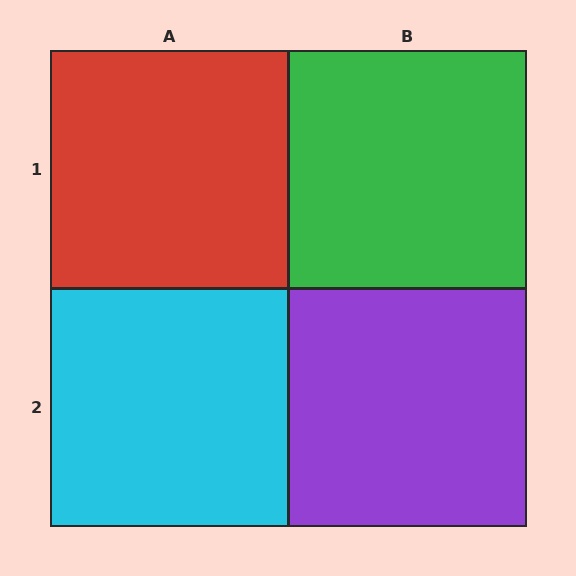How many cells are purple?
1 cell is purple.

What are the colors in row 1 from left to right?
Red, green.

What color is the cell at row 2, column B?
Purple.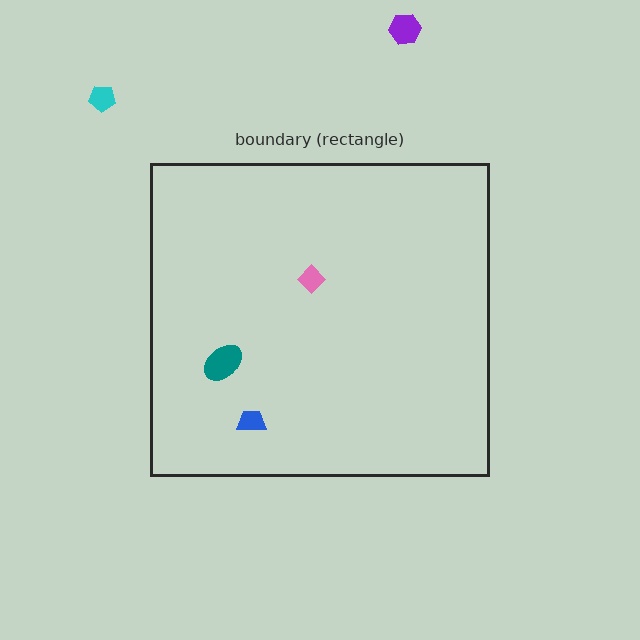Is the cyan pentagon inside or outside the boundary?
Outside.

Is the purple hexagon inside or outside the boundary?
Outside.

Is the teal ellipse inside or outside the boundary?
Inside.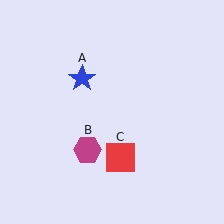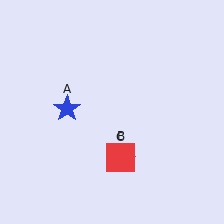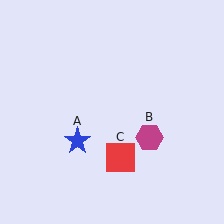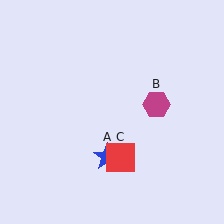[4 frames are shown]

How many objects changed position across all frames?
2 objects changed position: blue star (object A), magenta hexagon (object B).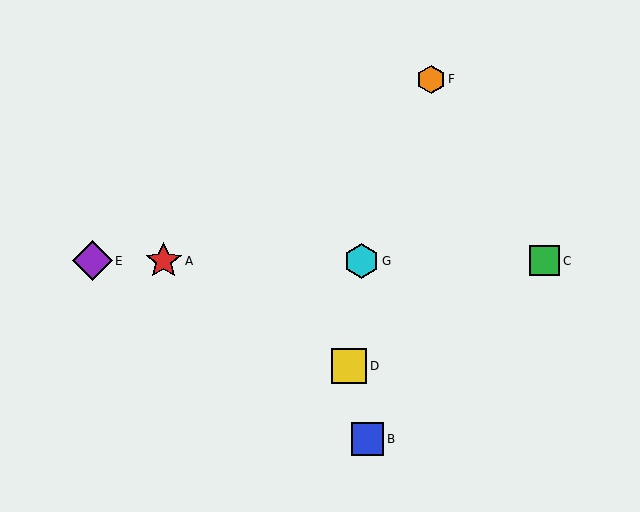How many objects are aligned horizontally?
4 objects (A, C, E, G) are aligned horizontally.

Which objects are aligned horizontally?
Objects A, C, E, G are aligned horizontally.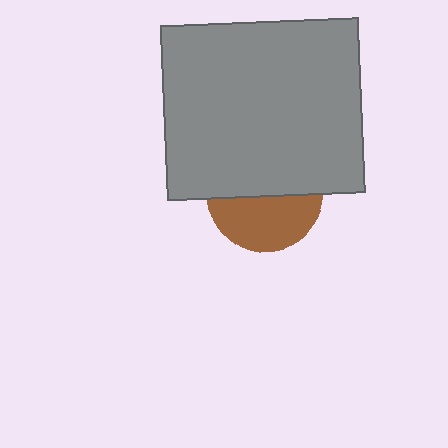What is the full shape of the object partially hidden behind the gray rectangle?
The partially hidden object is a brown circle.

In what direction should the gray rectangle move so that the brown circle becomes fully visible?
The gray rectangle should move up. That is the shortest direction to clear the overlap and leave the brown circle fully visible.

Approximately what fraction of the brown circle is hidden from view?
Roughly 54% of the brown circle is hidden behind the gray rectangle.